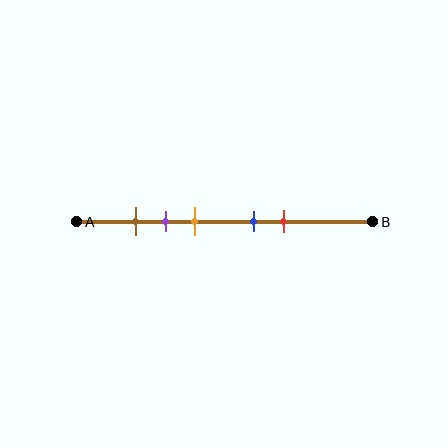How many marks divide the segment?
There are 5 marks dividing the segment.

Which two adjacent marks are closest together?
The brown and purple marks are the closest adjacent pair.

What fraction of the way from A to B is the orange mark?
The orange mark is approximately 40% (0.4) of the way from A to B.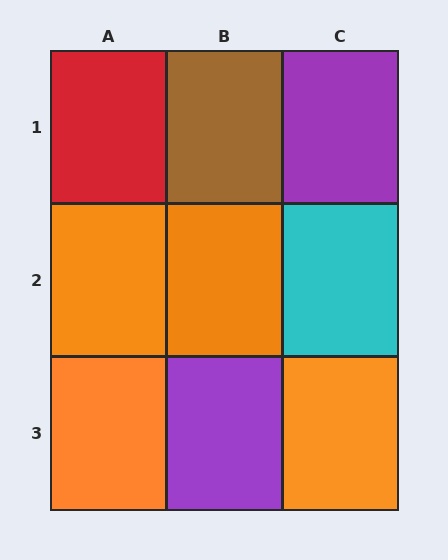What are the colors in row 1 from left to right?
Red, brown, purple.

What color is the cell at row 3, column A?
Orange.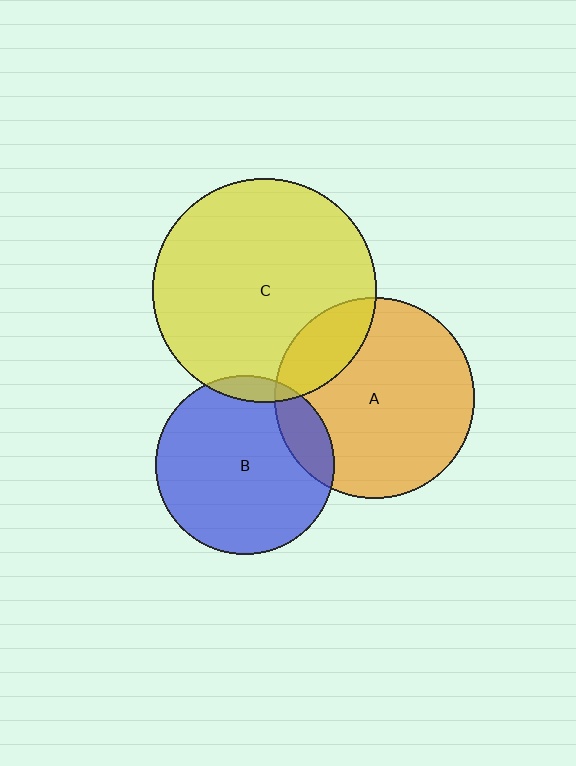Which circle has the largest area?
Circle C (yellow).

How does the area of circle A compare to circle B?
Approximately 1.3 times.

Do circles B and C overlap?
Yes.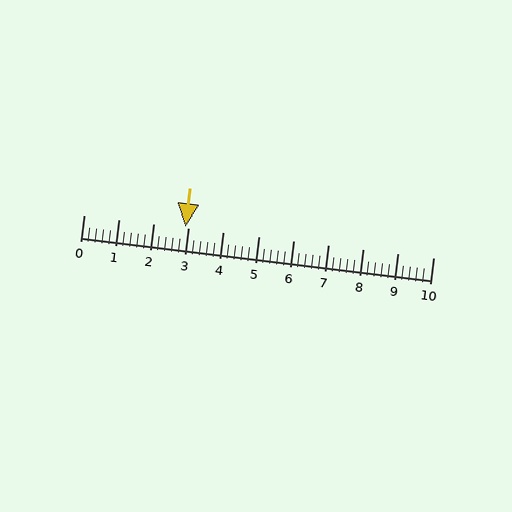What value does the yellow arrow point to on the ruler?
The yellow arrow points to approximately 2.9.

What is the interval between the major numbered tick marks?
The major tick marks are spaced 1 units apart.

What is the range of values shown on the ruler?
The ruler shows values from 0 to 10.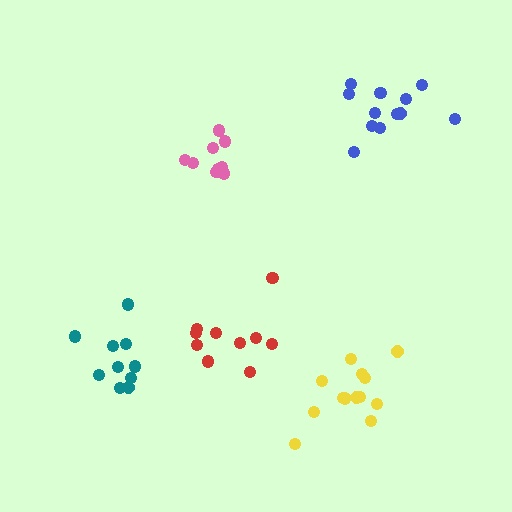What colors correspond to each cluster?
The clusters are colored: pink, blue, teal, red, yellow.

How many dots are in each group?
Group 1: 9 dots, Group 2: 12 dots, Group 3: 10 dots, Group 4: 10 dots, Group 5: 13 dots (54 total).